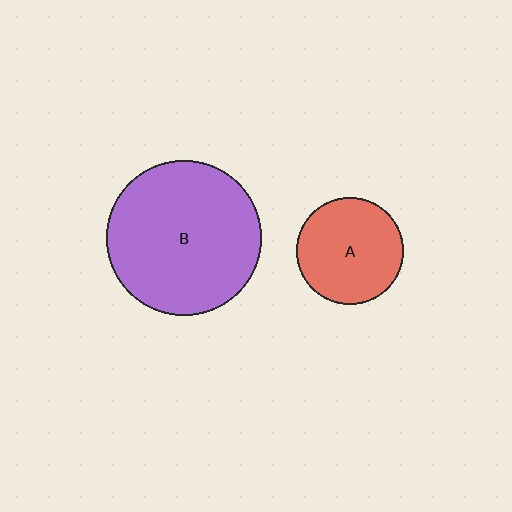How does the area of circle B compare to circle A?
Approximately 2.1 times.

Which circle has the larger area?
Circle B (purple).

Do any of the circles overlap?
No, none of the circles overlap.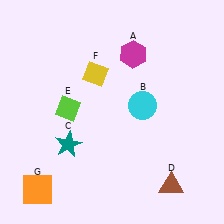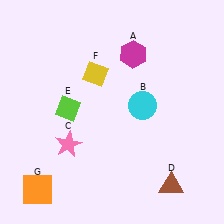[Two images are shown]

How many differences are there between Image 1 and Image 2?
There is 1 difference between the two images.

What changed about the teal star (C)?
In Image 1, C is teal. In Image 2, it changed to pink.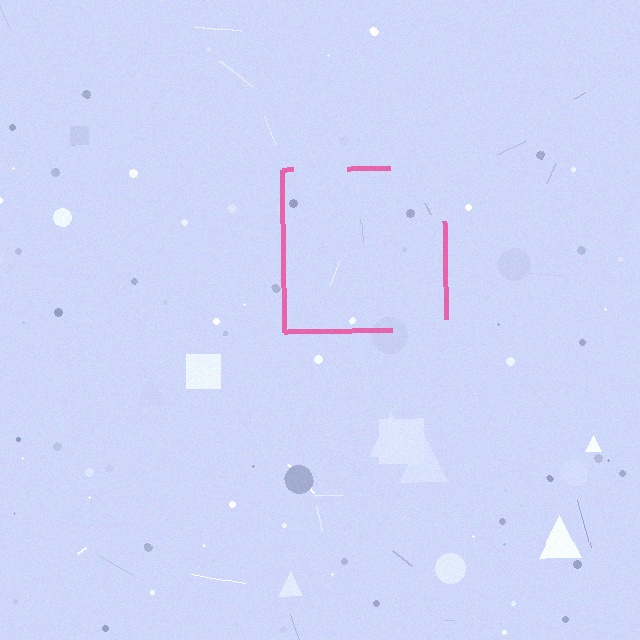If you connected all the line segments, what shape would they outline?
They would outline a square.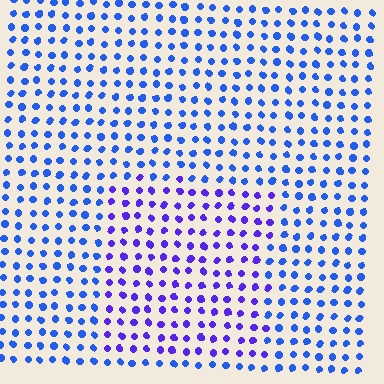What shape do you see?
I see a rectangle.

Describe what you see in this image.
The image is filled with small blue elements in a uniform arrangement. A rectangle-shaped region is visible where the elements are tinted to a slightly different hue, forming a subtle color boundary.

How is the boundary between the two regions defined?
The boundary is defined purely by a slight shift in hue (about 33 degrees). Spacing, size, and orientation are identical on both sides.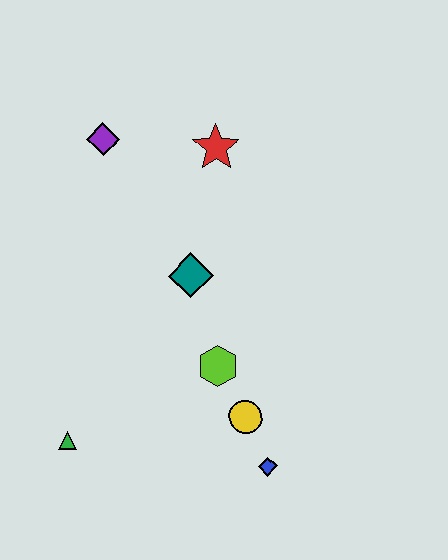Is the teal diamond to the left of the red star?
Yes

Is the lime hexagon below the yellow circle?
No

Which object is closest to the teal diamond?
The lime hexagon is closest to the teal diamond.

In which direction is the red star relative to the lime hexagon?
The red star is above the lime hexagon.